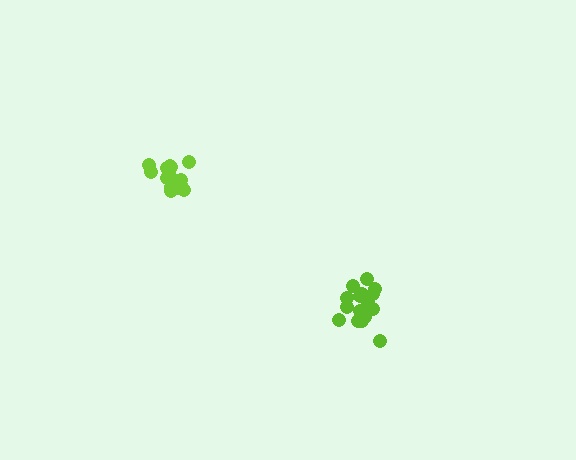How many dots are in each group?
Group 1: 15 dots, Group 2: 16 dots (31 total).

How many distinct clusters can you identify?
There are 2 distinct clusters.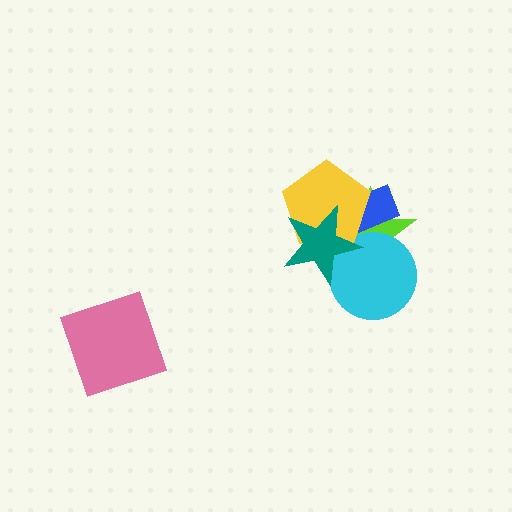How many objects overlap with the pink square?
0 objects overlap with the pink square.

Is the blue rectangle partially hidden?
Yes, it is partially covered by another shape.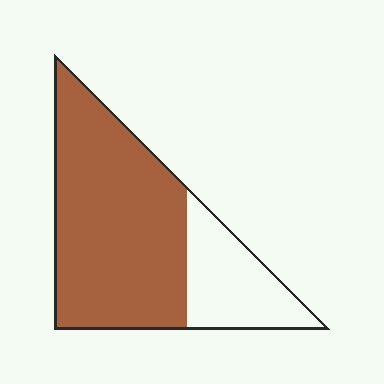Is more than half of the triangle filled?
Yes.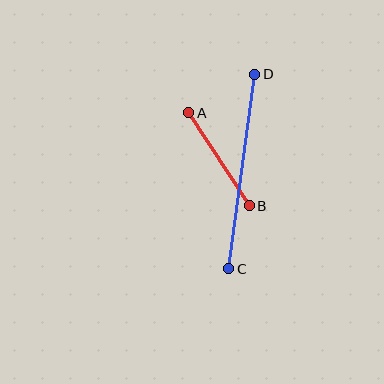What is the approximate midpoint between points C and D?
The midpoint is at approximately (242, 172) pixels.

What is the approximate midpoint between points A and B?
The midpoint is at approximately (219, 159) pixels.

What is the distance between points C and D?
The distance is approximately 196 pixels.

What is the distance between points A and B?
The distance is approximately 111 pixels.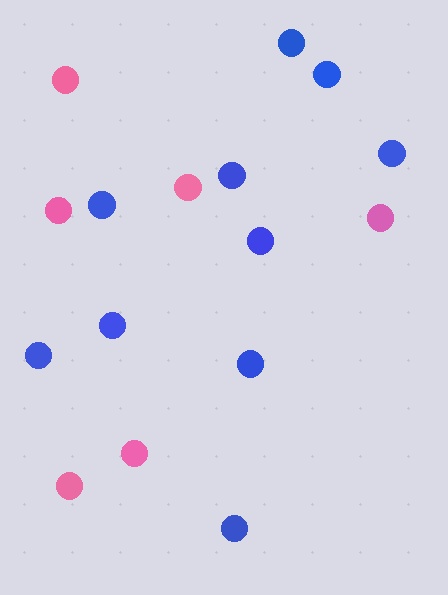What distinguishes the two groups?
There are 2 groups: one group of blue circles (10) and one group of pink circles (6).